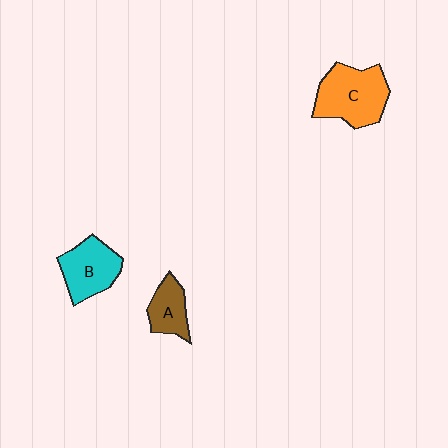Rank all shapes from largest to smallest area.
From largest to smallest: C (orange), B (cyan), A (brown).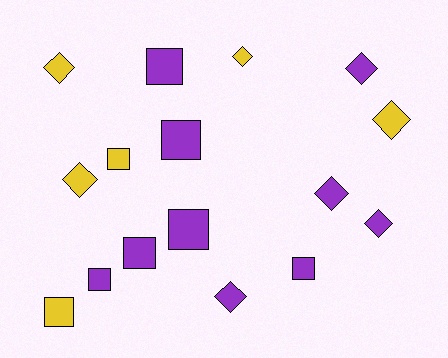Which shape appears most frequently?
Diamond, with 8 objects.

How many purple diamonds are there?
There are 4 purple diamonds.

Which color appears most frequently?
Purple, with 10 objects.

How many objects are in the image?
There are 16 objects.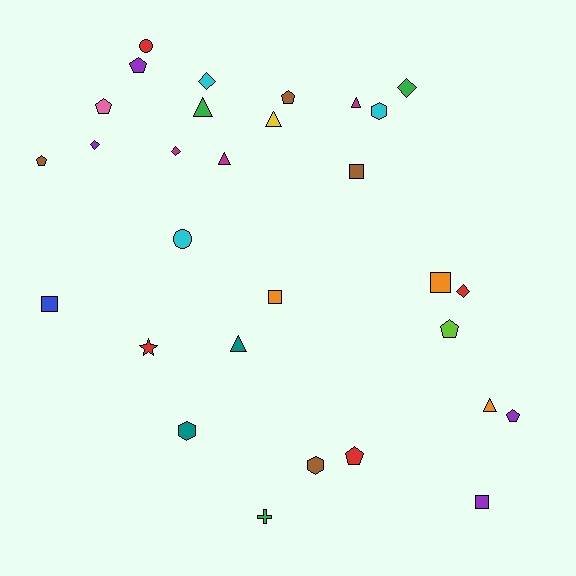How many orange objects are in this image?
There are 3 orange objects.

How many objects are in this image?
There are 30 objects.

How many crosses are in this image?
There is 1 cross.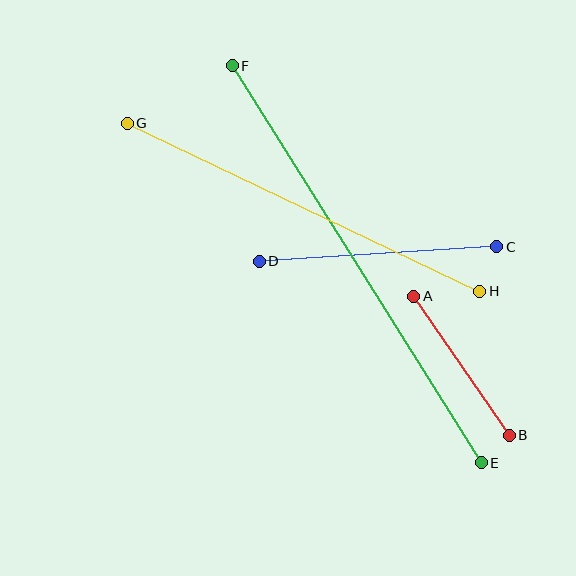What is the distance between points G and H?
The distance is approximately 390 pixels.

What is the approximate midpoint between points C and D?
The midpoint is at approximately (378, 254) pixels.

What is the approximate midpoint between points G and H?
The midpoint is at approximately (304, 207) pixels.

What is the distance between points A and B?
The distance is approximately 169 pixels.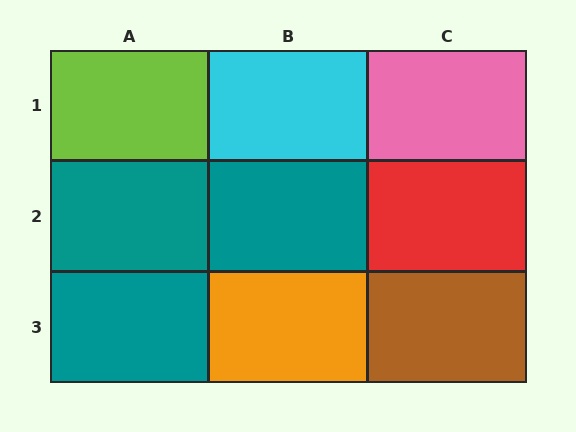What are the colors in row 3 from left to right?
Teal, orange, brown.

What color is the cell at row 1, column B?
Cyan.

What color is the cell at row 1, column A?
Lime.